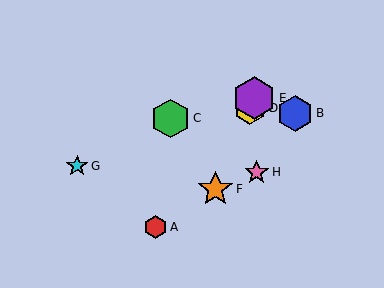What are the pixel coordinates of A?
Object A is at (156, 227).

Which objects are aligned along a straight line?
Objects D, E, F are aligned along a straight line.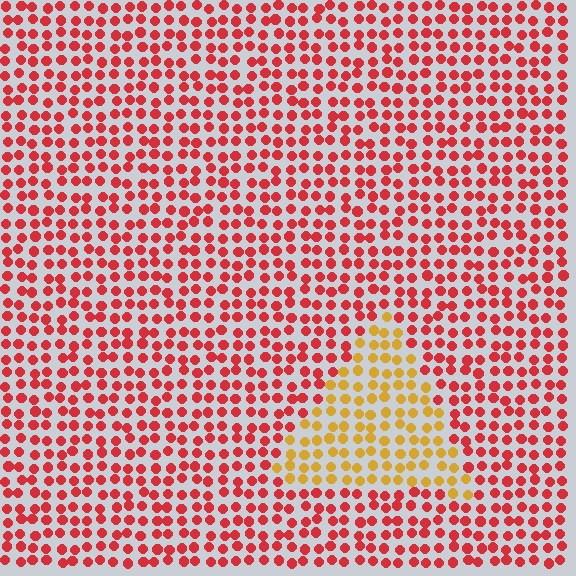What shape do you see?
I see a triangle.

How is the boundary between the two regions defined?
The boundary is defined purely by a slight shift in hue (about 47 degrees). Spacing, size, and orientation are identical on both sides.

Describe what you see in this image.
The image is filled with small red elements in a uniform arrangement. A triangle-shaped region is visible where the elements are tinted to a slightly different hue, forming a subtle color boundary.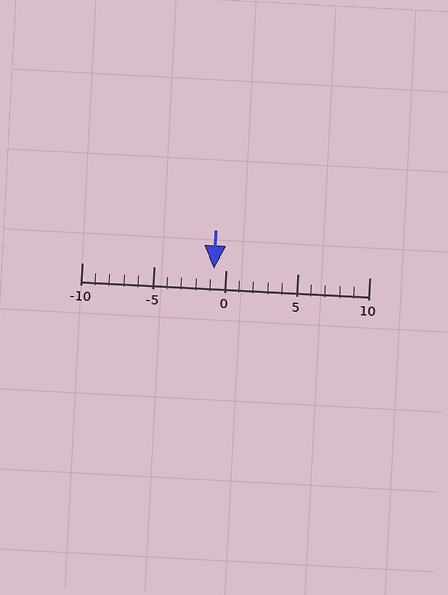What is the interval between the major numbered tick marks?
The major tick marks are spaced 5 units apart.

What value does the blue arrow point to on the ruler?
The blue arrow points to approximately -1.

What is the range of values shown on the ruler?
The ruler shows values from -10 to 10.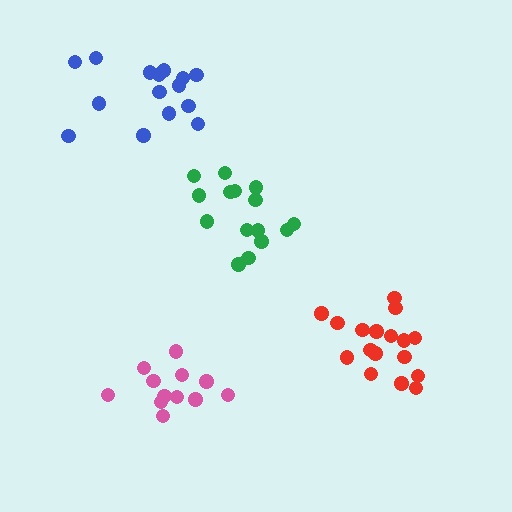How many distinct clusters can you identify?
There are 4 distinct clusters.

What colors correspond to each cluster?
The clusters are colored: pink, green, red, blue.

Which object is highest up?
The blue cluster is topmost.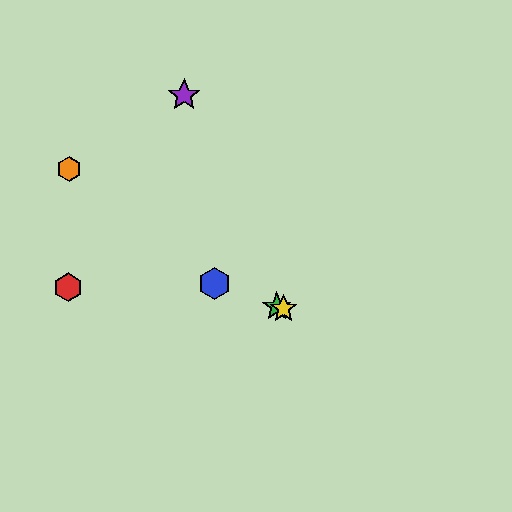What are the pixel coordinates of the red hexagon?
The red hexagon is at (68, 287).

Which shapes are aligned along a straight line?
The blue hexagon, the green star, the yellow star are aligned along a straight line.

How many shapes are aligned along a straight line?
3 shapes (the blue hexagon, the green star, the yellow star) are aligned along a straight line.